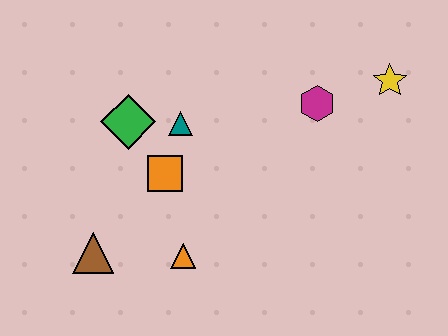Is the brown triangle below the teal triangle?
Yes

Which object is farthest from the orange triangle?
The yellow star is farthest from the orange triangle.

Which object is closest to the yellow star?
The magenta hexagon is closest to the yellow star.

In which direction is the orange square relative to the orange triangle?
The orange square is above the orange triangle.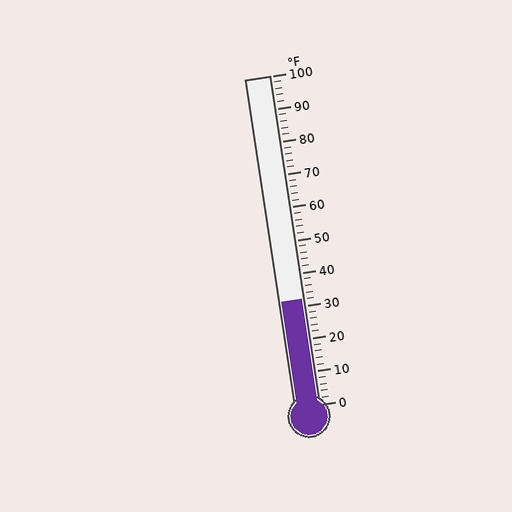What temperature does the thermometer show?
The thermometer shows approximately 32°F.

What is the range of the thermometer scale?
The thermometer scale ranges from 0°F to 100°F.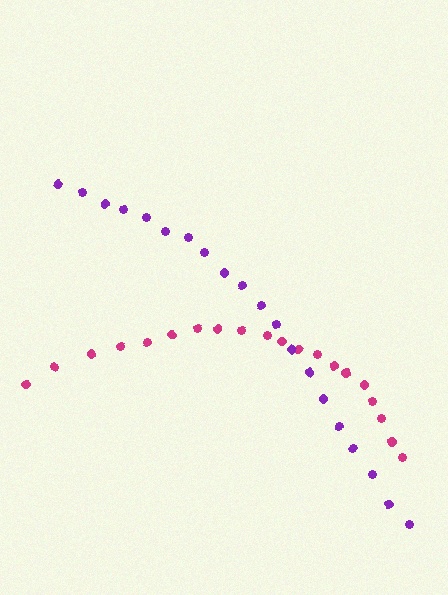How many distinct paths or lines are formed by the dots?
There are 2 distinct paths.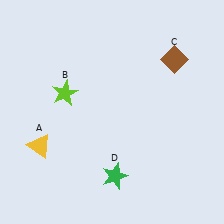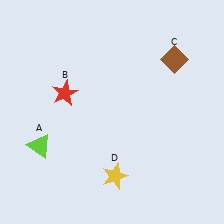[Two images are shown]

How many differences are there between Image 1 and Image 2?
There are 3 differences between the two images.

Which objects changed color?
A changed from yellow to lime. B changed from lime to red. D changed from green to yellow.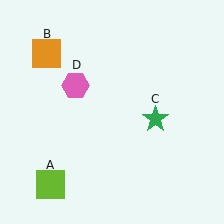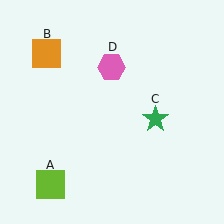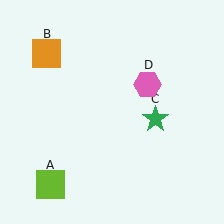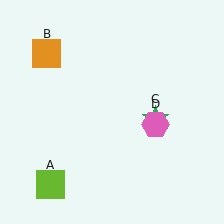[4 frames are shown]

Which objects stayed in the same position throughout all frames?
Lime square (object A) and orange square (object B) and green star (object C) remained stationary.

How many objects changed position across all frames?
1 object changed position: pink hexagon (object D).